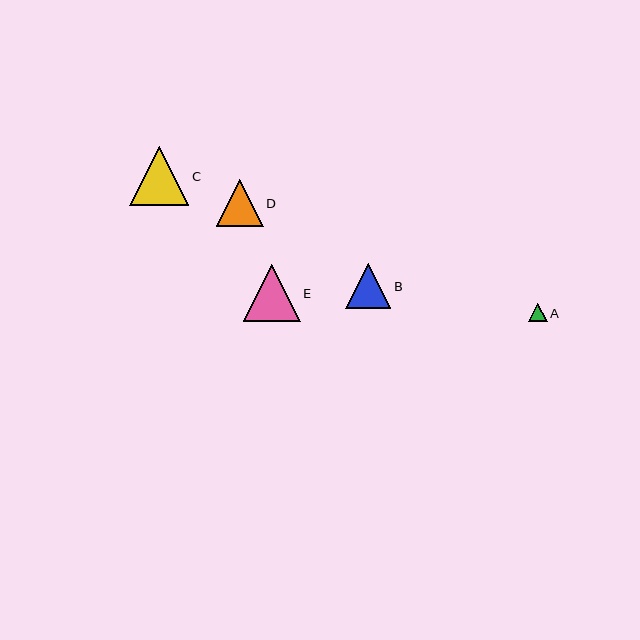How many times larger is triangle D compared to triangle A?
Triangle D is approximately 2.5 times the size of triangle A.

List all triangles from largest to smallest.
From largest to smallest: C, E, D, B, A.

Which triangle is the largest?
Triangle C is the largest with a size of approximately 59 pixels.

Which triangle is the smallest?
Triangle A is the smallest with a size of approximately 18 pixels.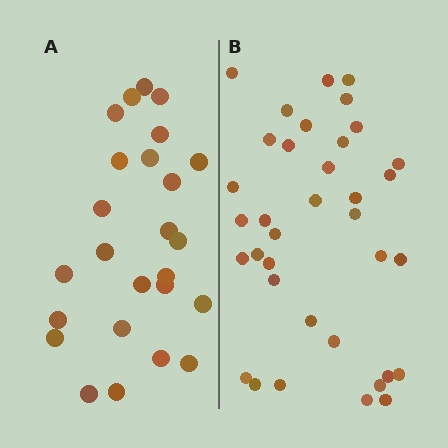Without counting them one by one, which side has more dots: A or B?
Region B (the right region) has more dots.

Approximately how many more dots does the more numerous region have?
Region B has roughly 12 or so more dots than region A.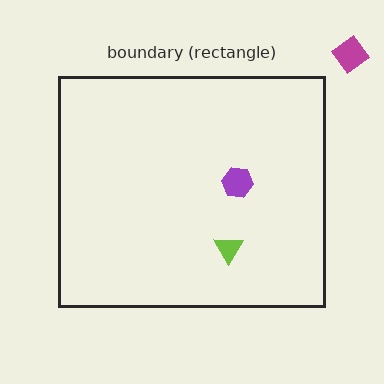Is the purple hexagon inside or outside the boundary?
Inside.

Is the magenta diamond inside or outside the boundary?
Outside.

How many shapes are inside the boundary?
2 inside, 1 outside.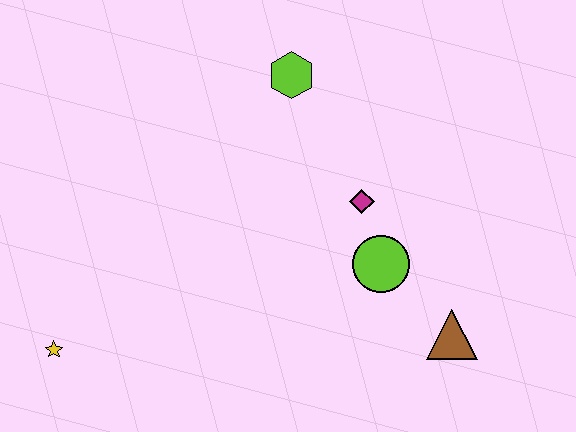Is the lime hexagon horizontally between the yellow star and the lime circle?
Yes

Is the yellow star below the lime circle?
Yes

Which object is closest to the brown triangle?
The lime circle is closest to the brown triangle.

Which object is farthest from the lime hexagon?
The yellow star is farthest from the lime hexagon.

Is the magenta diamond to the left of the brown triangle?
Yes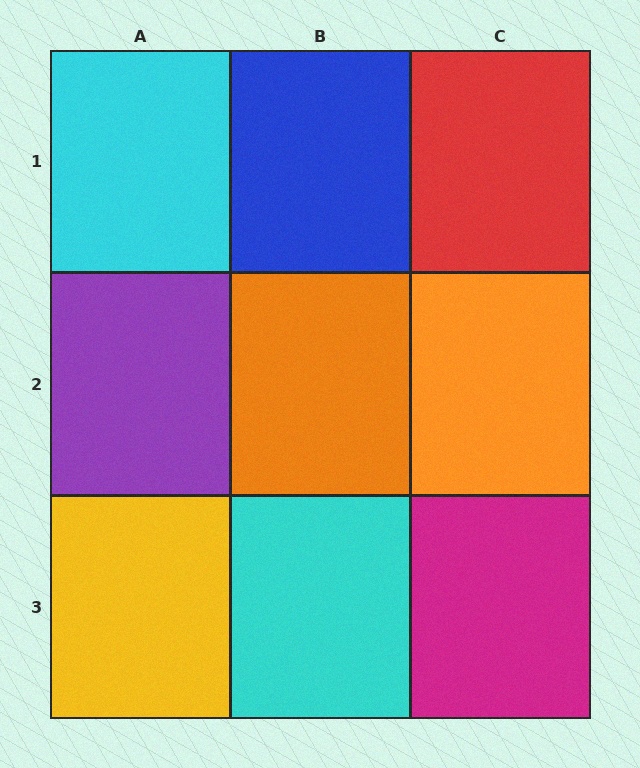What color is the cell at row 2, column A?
Purple.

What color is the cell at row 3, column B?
Cyan.